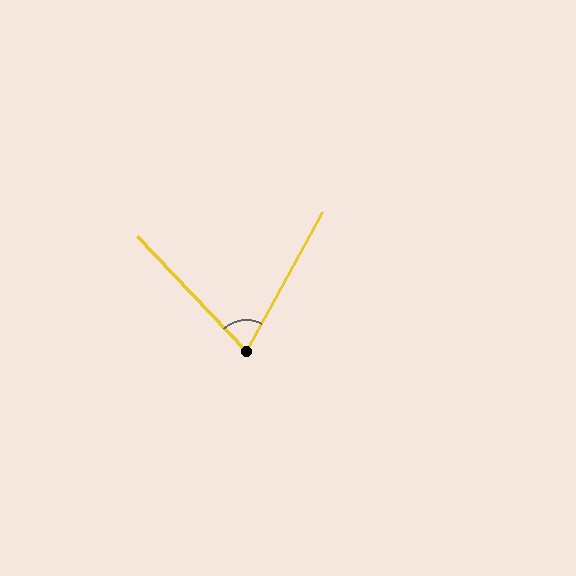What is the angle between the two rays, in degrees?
Approximately 72 degrees.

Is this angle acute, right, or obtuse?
It is acute.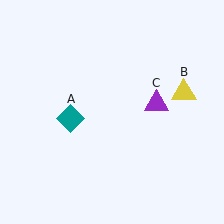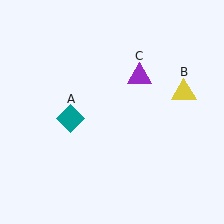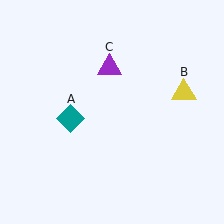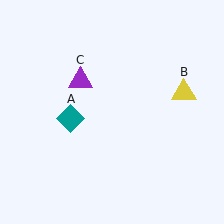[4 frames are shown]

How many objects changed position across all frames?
1 object changed position: purple triangle (object C).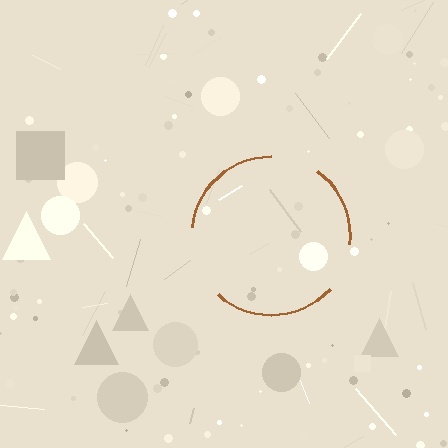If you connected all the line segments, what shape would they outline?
They would outline a circle.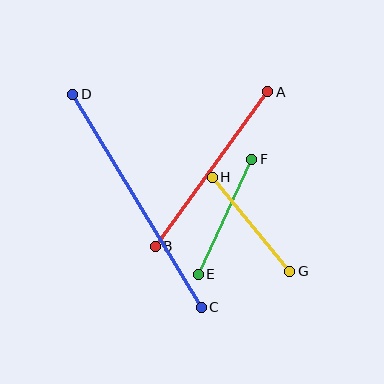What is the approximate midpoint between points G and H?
The midpoint is at approximately (251, 224) pixels.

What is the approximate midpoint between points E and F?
The midpoint is at approximately (225, 217) pixels.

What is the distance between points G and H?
The distance is approximately 122 pixels.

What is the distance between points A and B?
The distance is approximately 191 pixels.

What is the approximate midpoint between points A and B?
The midpoint is at approximately (212, 169) pixels.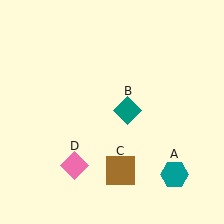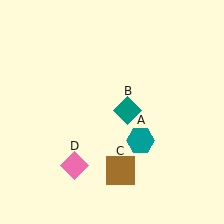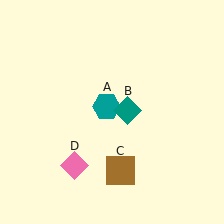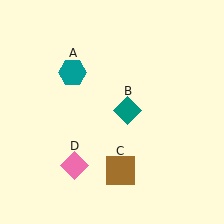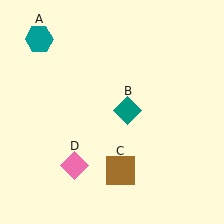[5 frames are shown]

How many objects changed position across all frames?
1 object changed position: teal hexagon (object A).